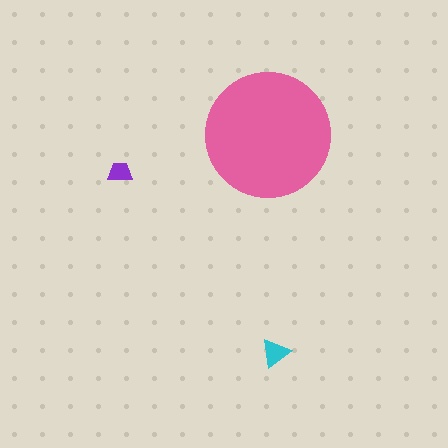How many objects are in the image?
There are 3 objects in the image.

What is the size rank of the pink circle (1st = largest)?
1st.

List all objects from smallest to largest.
The purple trapezoid, the cyan triangle, the pink circle.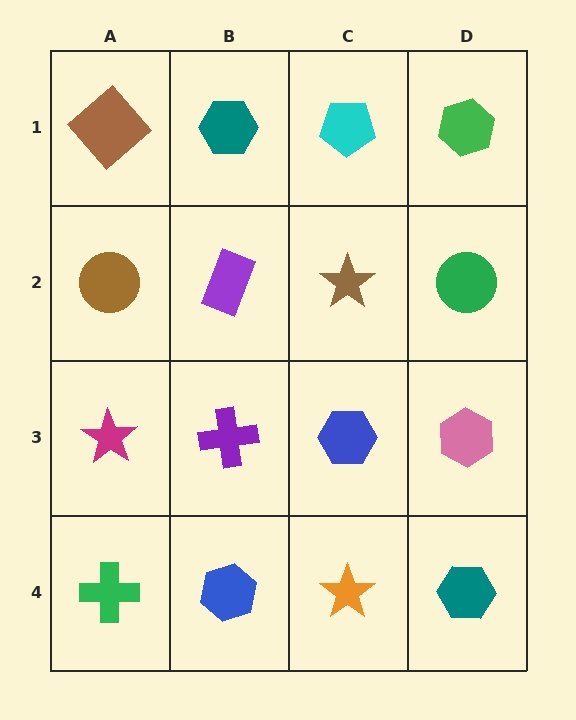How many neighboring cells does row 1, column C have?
3.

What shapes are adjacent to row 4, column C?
A blue hexagon (row 3, column C), a blue hexagon (row 4, column B), a teal hexagon (row 4, column D).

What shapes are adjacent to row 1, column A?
A brown circle (row 2, column A), a teal hexagon (row 1, column B).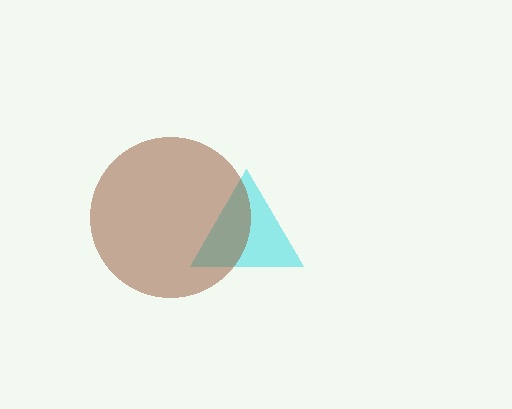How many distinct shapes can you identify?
There are 2 distinct shapes: a cyan triangle, a brown circle.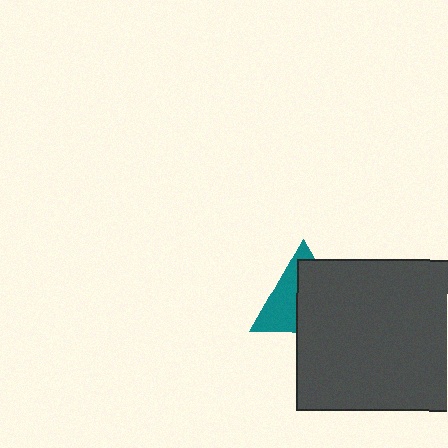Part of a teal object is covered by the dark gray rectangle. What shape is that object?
It is a triangle.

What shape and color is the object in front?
The object in front is a dark gray rectangle.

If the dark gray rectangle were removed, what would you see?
You would see the complete teal triangle.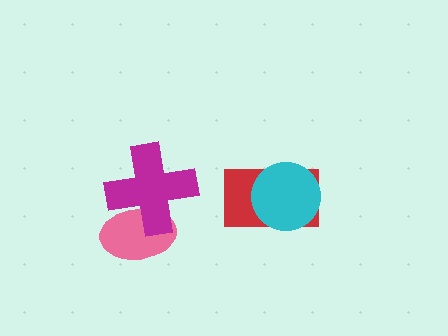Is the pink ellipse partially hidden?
Yes, it is partially covered by another shape.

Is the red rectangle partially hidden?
Yes, it is partially covered by another shape.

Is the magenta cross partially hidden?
No, no other shape covers it.